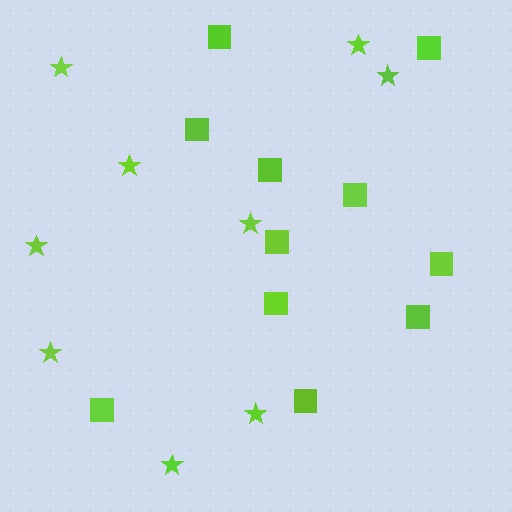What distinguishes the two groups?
There are 2 groups: one group of squares (11) and one group of stars (9).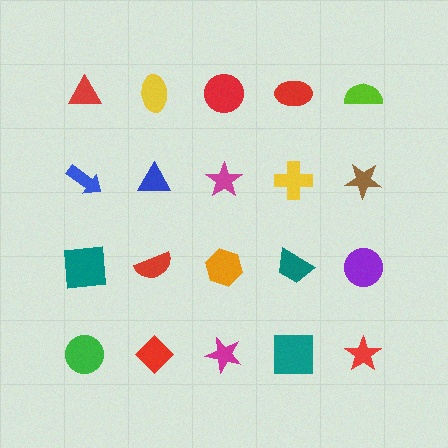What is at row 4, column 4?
A teal square.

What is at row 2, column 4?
A yellow cross.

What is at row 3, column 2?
A red semicircle.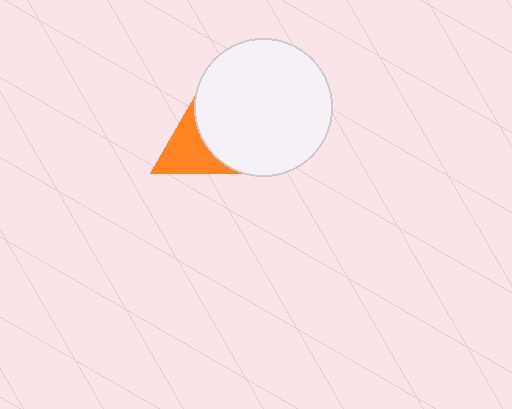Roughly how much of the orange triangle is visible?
About half of it is visible (roughly 46%).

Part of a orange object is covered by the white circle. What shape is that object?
It is a triangle.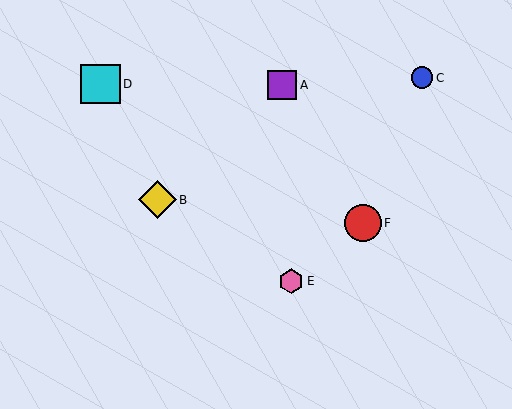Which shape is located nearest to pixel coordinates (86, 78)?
The cyan square (labeled D) at (100, 84) is nearest to that location.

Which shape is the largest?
The cyan square (labeled D) is the largest.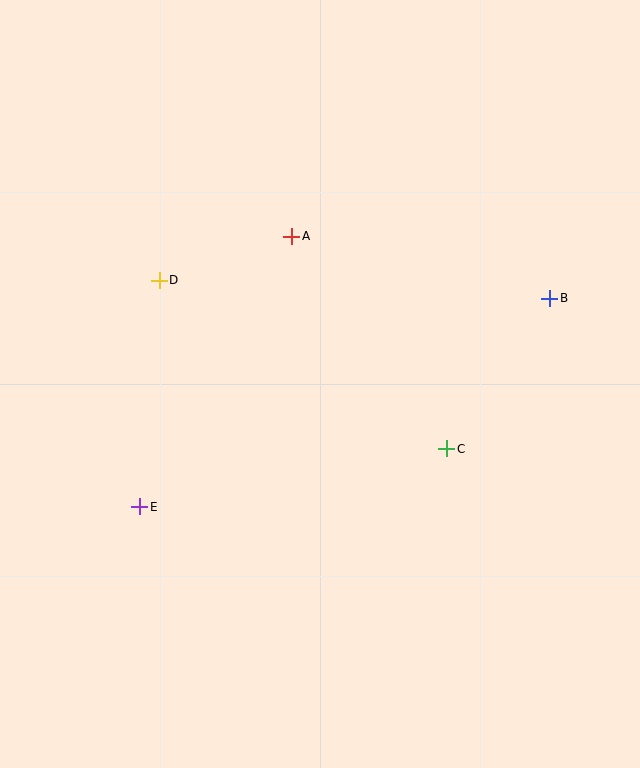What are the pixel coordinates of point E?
Point E is at (140, 507).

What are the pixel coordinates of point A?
Point A is at (292, 236).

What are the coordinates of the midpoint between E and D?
The midpoint between E and D is at (150, 394).